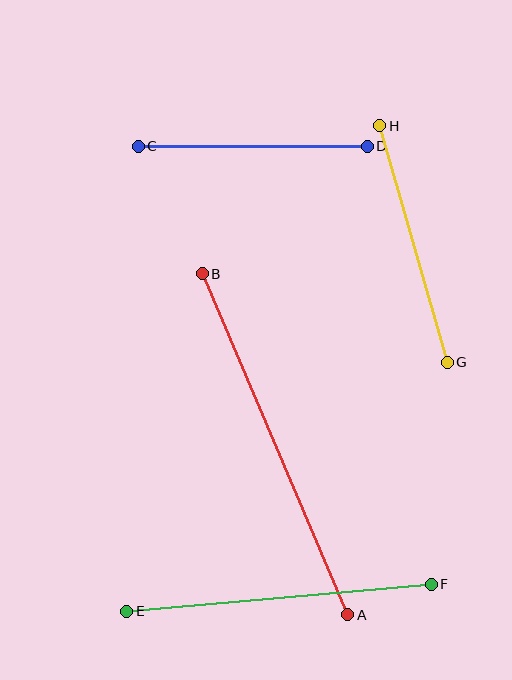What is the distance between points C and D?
The distance is approximately 229 pixels.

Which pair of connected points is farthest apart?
Points A and B are farthest apart.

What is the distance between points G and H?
The distance is approximately 246 pixels.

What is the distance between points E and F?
The distance is approximately 306 pixels.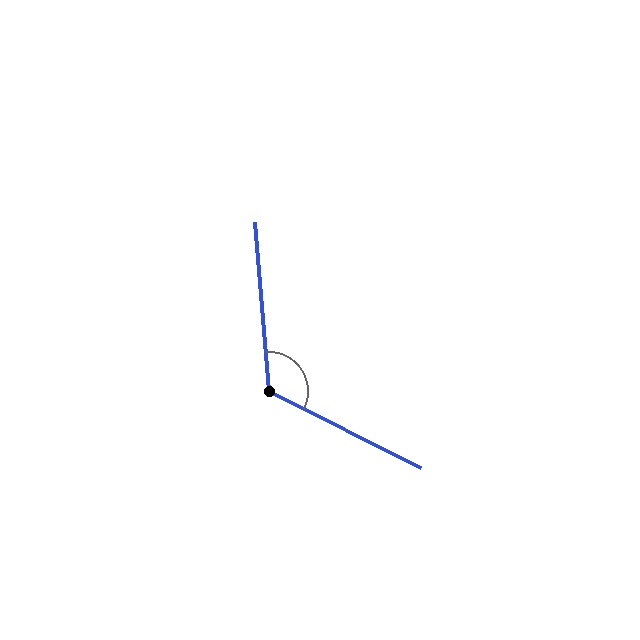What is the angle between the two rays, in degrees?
Approximately 121 degrees.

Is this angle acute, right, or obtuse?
It is obtuse.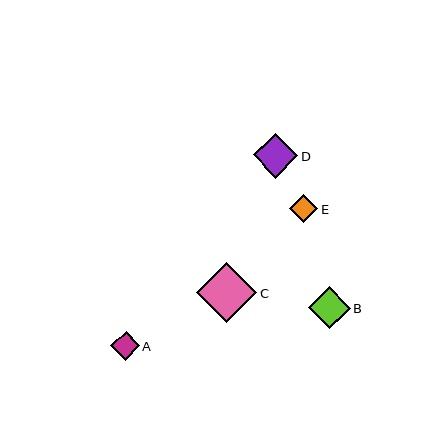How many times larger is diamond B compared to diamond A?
Diamond B is approximately 1.5 times the size of diamond A.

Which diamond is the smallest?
Diamond A is the smallest with a size of approximately 28 pixels.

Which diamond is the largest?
Diamond C is the largest with a size of approximately 60 pixels.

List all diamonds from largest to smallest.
From largest to smallest: C, D, B, E, A.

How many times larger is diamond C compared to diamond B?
Diamond C is approximately 1.4 times the size of diamond B.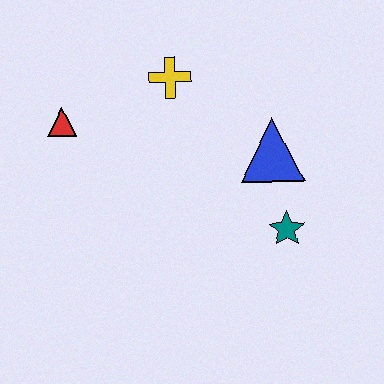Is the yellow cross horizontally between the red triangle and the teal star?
Yes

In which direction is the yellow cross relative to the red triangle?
The yellow cross is to the right of the red triangle.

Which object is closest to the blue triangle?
The teal star is closest to the blue triangle.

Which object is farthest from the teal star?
The red triangle is farthest from the teal star.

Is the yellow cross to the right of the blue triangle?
No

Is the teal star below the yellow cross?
Yes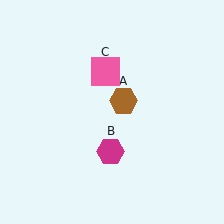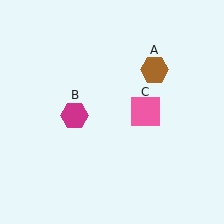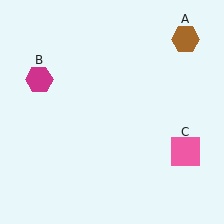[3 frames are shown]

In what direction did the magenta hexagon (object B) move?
The magenta hexagon (object B) moved up and to the left.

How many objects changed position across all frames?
3 objects changed position: brown hexagon (object A), magenta hexagon (object B), pink square (object C).